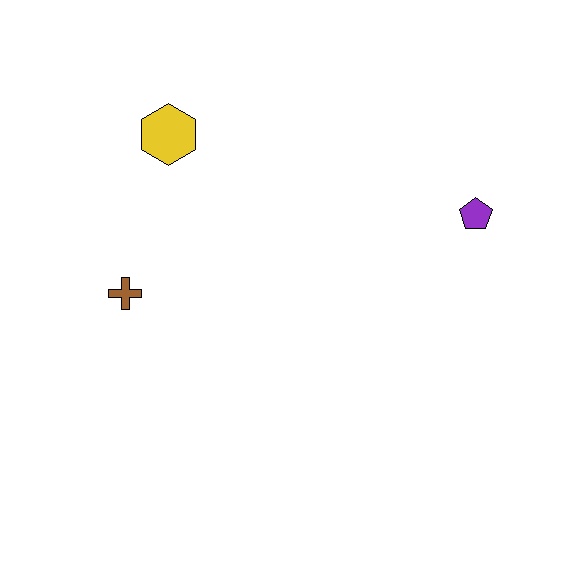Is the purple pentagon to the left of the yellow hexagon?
No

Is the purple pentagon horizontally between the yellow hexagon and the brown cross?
No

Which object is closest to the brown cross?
The yellow hexagon is closest to the brown cross.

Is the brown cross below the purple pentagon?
Yes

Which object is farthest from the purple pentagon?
The brown cross is farthest from the purple pentagon.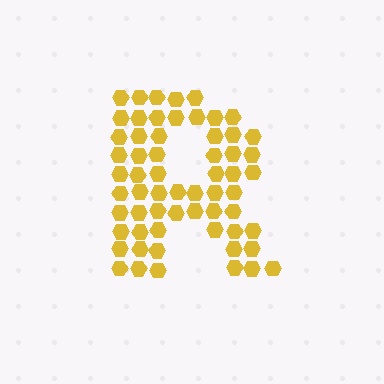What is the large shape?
The large shape is the letter R.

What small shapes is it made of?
It is made of small hexagons.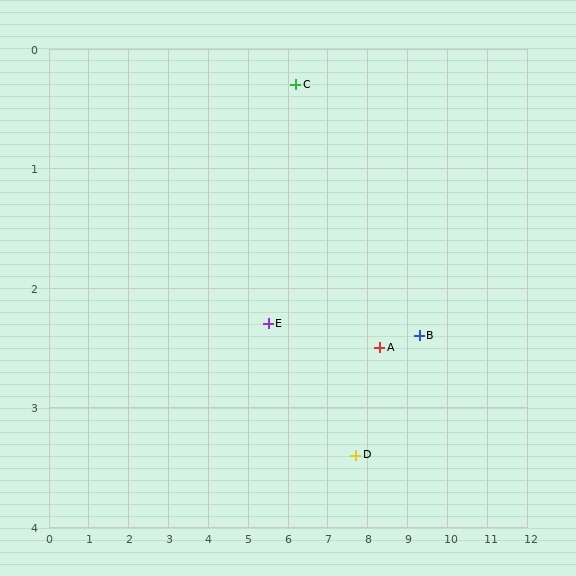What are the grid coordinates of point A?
Point A is at approximately (8.3, 2.5).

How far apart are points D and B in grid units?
Points D and B are about 1.9 grid units apart.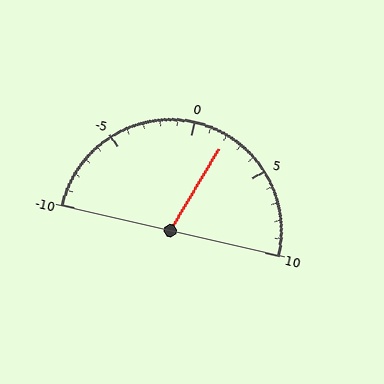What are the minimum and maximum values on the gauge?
The gauge ranges from -10 to 10.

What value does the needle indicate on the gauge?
The needle indicates approximately 2.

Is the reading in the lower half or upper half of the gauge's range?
The reading is in the upper half of the range (-10 to 10).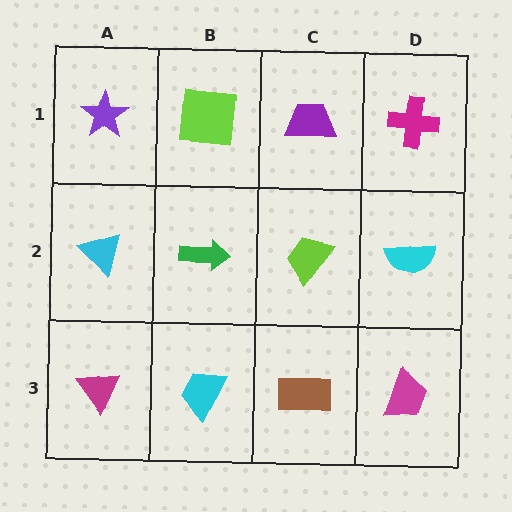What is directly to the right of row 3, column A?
A cyan trapezoid.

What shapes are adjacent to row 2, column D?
A magenta cross (row 1, column D), a magenta trapezoid (row 3, column D), a lime trapezoid (row 2, column C).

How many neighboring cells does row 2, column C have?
4.